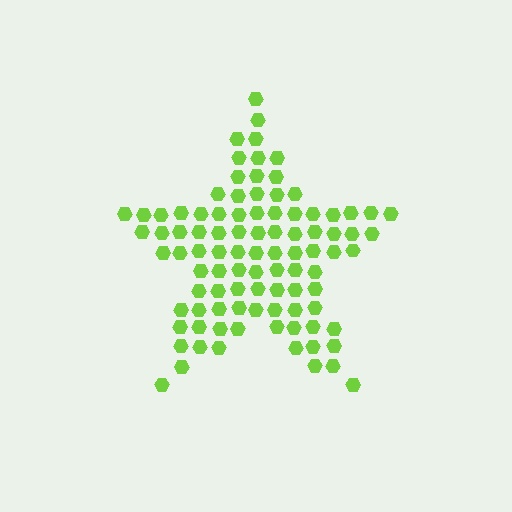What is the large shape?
The large shape is a star.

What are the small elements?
The small elements are hexagons.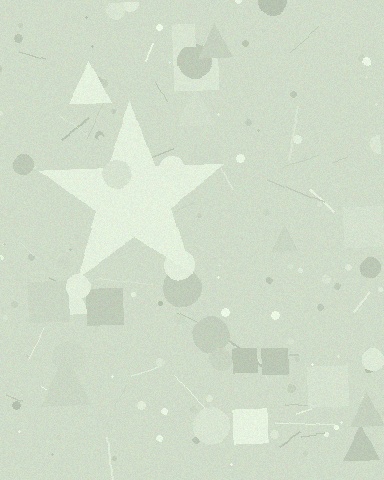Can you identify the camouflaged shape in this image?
The camouflaged shape is a star.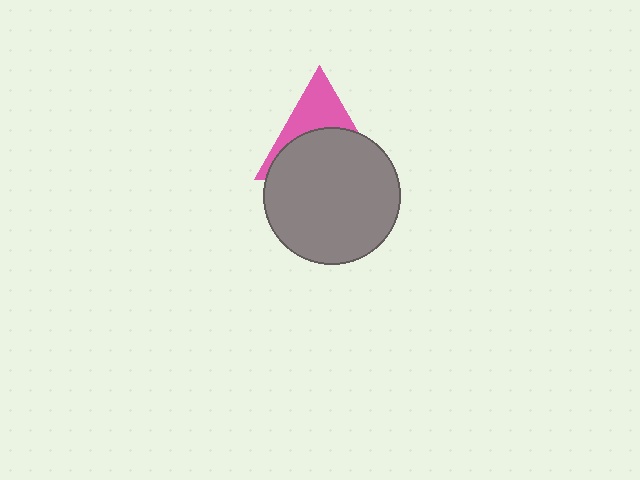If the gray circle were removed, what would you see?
You would see the complete pink triangle.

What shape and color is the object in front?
The object in front is a gray circle.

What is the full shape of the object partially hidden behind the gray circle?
The partially hidden object is a pink triangle.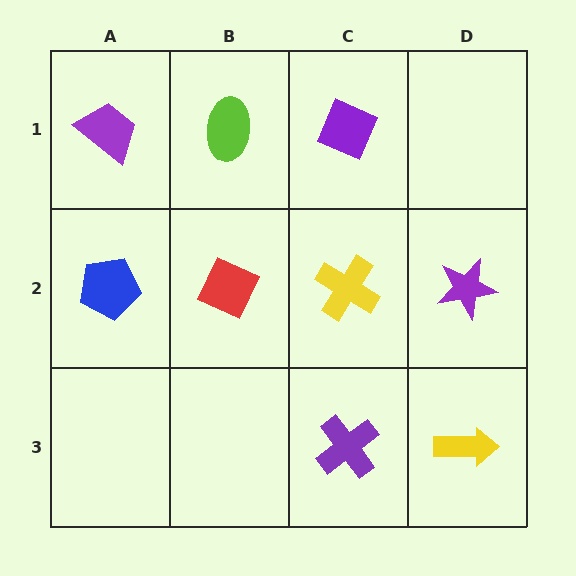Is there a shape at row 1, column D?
No, that cell is empty.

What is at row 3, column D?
A yellow arrow.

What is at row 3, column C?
A purple cross.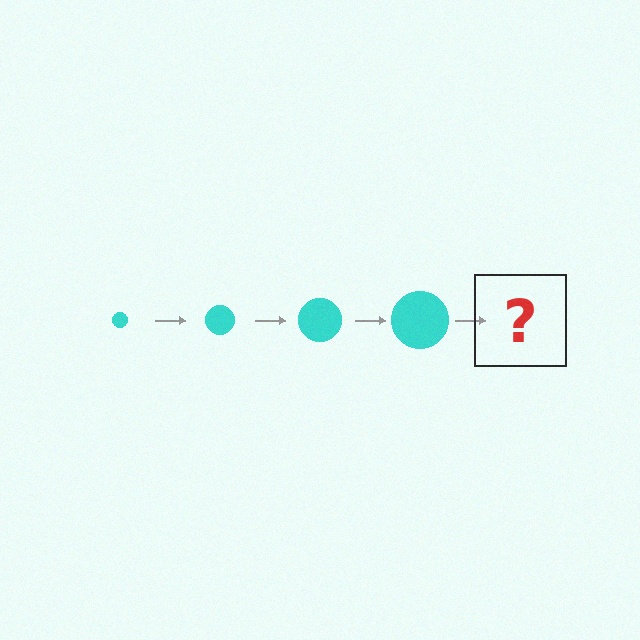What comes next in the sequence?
The next element should be a cyan circle, larger than the previous one.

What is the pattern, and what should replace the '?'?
The pattern is that the circle gets progressively larger each step. The '?' should be a cyan circle, larger than the previous one.